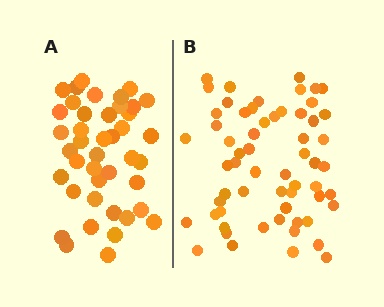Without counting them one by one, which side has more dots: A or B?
Region B (the right region) has more dots.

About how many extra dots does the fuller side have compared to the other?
Region B has approximately 20 more dots than region A.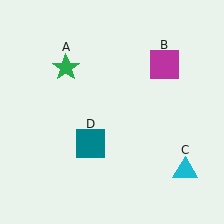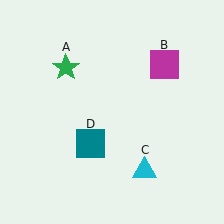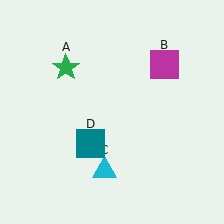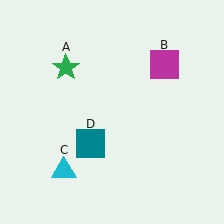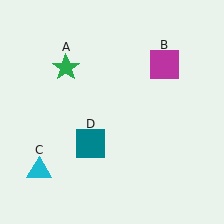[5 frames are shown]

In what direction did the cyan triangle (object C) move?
The cyan triangle (object C) moved left.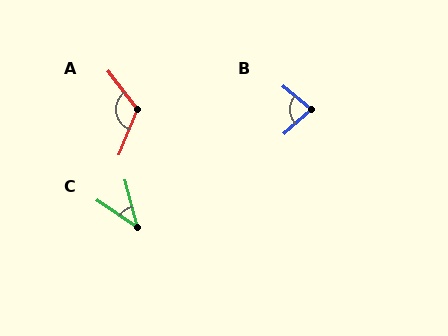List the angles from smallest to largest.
C (42°), B (80°), A (120°).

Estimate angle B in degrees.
Approximately 80 degrees.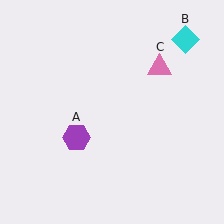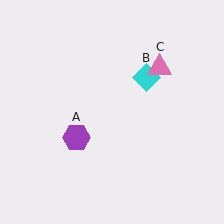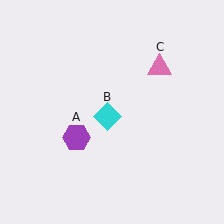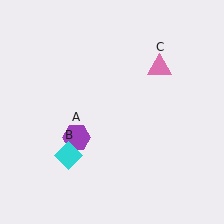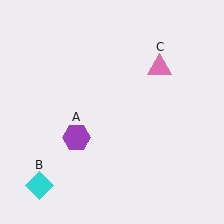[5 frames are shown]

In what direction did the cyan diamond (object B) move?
The cyan diamond (object B) moved down and to the left.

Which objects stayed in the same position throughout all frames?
Purple hexagon (object A) and pink triangle (object C) remained stationary.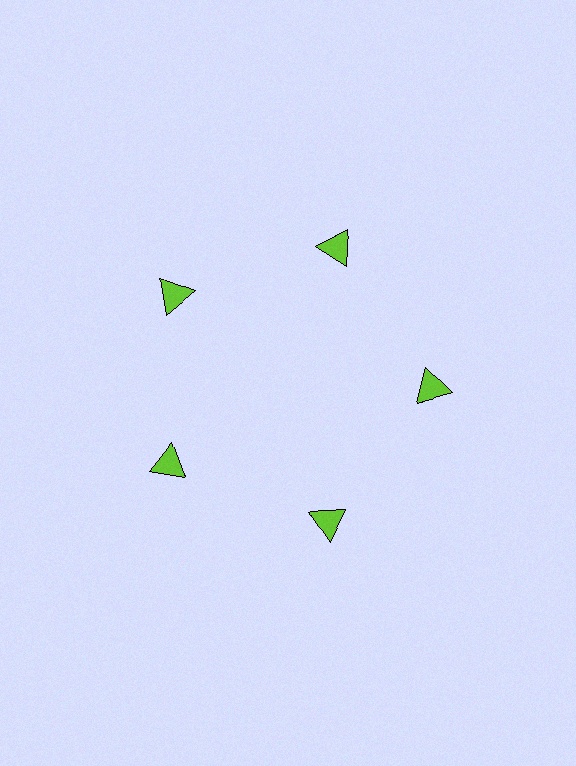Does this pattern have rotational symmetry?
Yes, this pattern has 5-fold rotational symmetry. It looks the same after rotating 72 degrees around the center.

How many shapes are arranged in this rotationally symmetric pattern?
There are 5 shapes, arranged in 5 groups of 1.